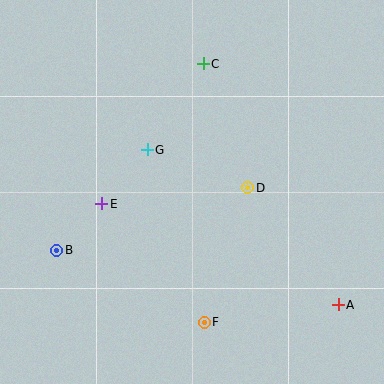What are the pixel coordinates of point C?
Point C is at (203, 64).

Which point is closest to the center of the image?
Point D at (248, 188) is closest to the center.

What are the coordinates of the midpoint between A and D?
The midpoint between A and D is at (293, 246).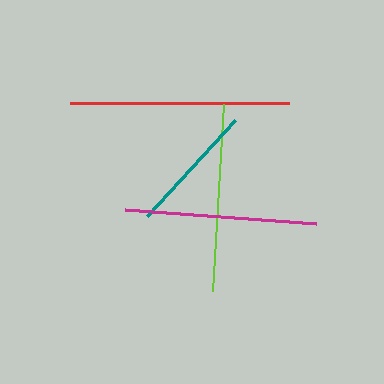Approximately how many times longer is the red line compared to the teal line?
The red line is approximately 1.7 times the length of the teal line.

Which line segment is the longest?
The red line is the longest at approximately 219 pixels.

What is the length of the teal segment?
The teal segment is approximately 130 pixels long.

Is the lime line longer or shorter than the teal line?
The lime line is longer than the teal line.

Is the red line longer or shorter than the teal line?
The red line is longer than the teal line.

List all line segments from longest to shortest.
From longest to shortest: red, magenta, lime, teal.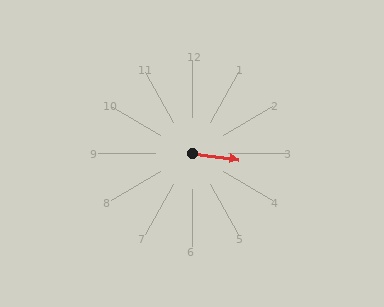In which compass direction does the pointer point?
East.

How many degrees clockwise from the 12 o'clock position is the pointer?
Approximately 97 degrees.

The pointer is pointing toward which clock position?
Roughly 3 o'clock.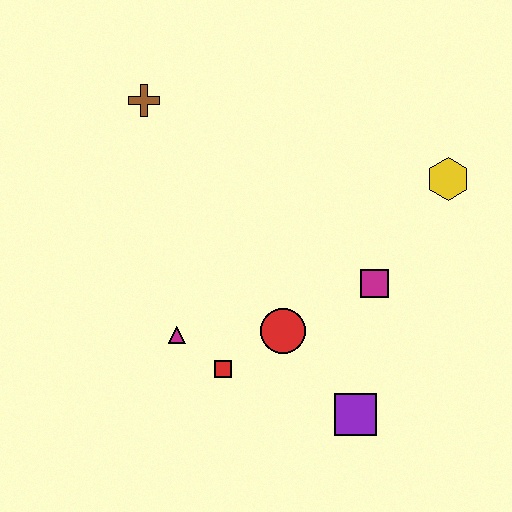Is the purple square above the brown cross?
No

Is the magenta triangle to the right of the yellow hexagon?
No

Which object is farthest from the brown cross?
The purple square is farthest from the brown cross.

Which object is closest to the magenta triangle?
The red square is closest to the magenta triangle.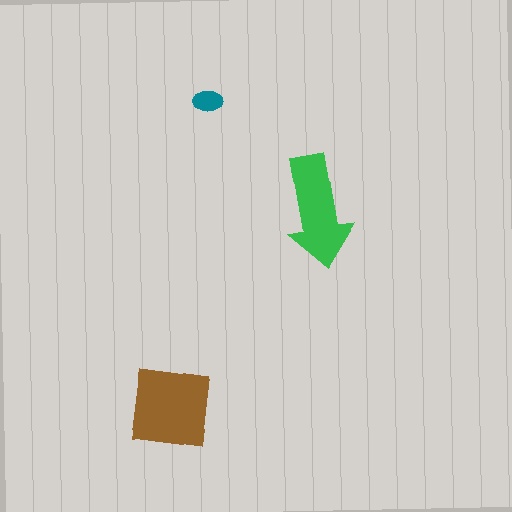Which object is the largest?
The brown square.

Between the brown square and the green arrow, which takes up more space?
The brown square.